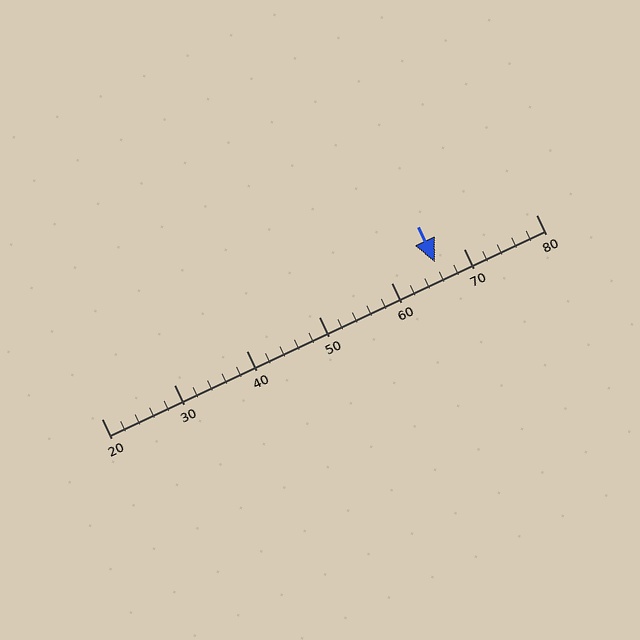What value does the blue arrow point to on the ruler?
The blue arrow points to approximately 66.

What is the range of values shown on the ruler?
The ruler shows values from 20 to 80.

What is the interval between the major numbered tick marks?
The major tick marks are spaced 10 units apart.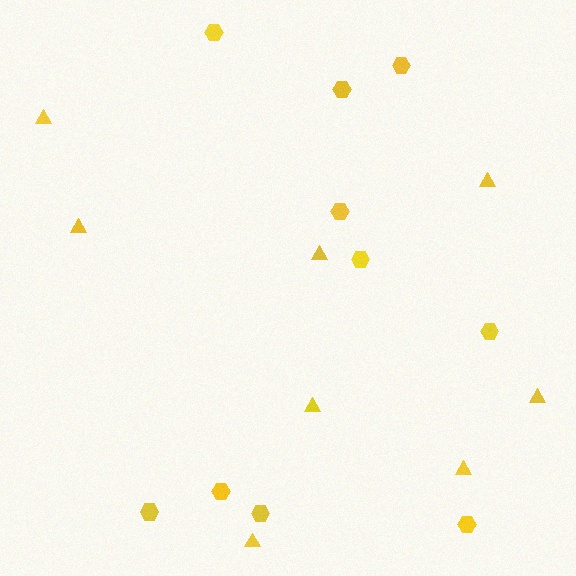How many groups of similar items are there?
There are 2 groups: one group of hexagons (10) and one group of triangles (8).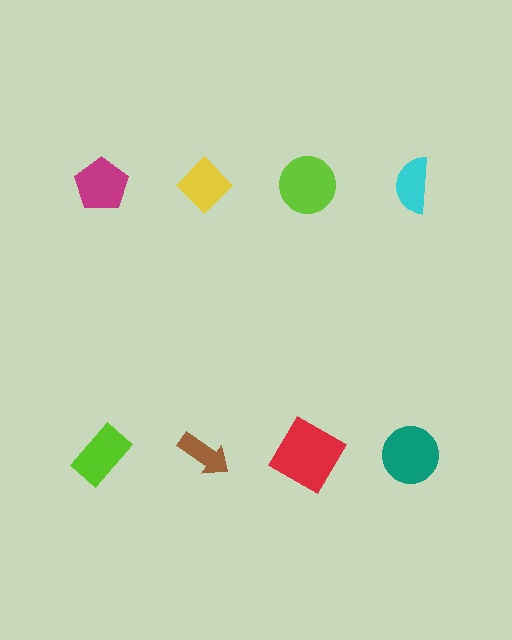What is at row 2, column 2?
A brown arrow.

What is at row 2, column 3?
A red diamond.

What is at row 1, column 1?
A magenta pentagon.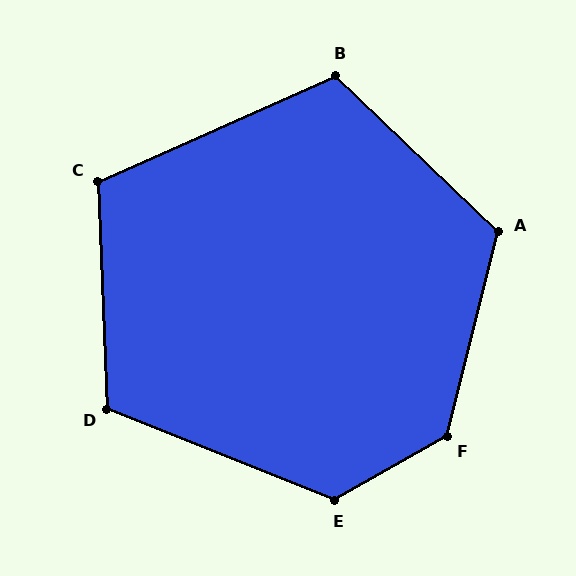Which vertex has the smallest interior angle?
C, at approximately 112 degrees.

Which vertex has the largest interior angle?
F, at approximately 134 degrees.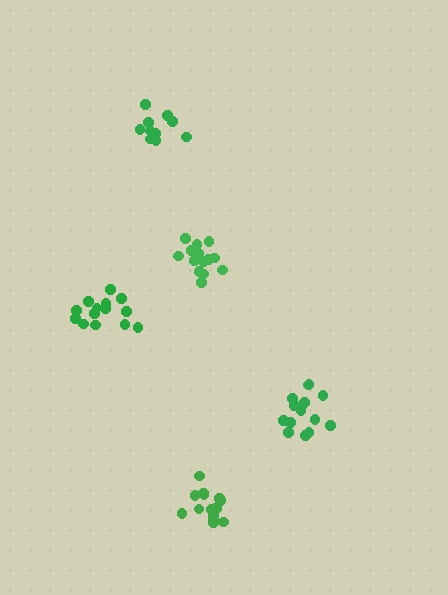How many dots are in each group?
Group 1: 15 dots, Group 2: 14 dots, Group 3: 10 dots, Group 4: 14 dots, Group 5: 14 dots (67 total).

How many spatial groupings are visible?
There are 5 spatial groupings.